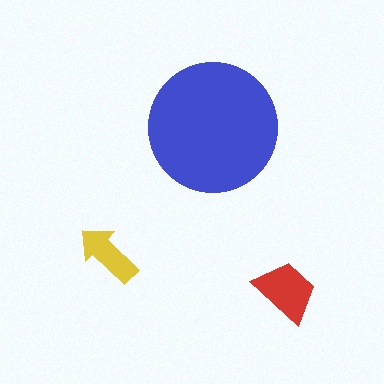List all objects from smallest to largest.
The yellow arrow, the red trapezoid, the blue circle.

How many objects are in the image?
There are 3 objects in the image.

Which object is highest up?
The blue circle is topmost.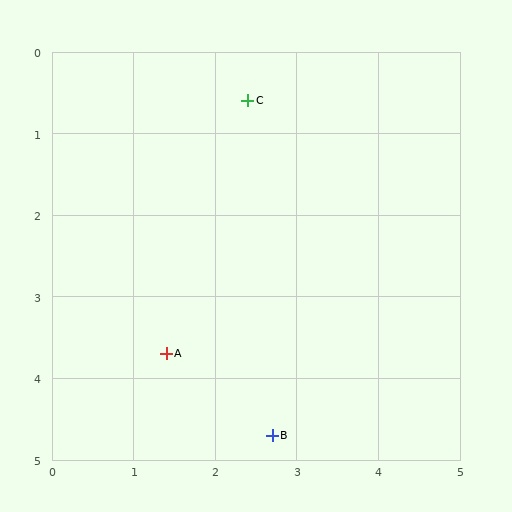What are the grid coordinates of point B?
Point B is at approximately (2.7, 4.7).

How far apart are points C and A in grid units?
Points C and A are about 3.3 grid units apart.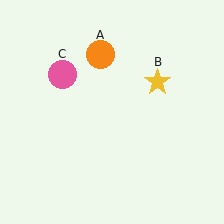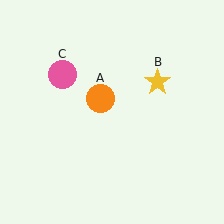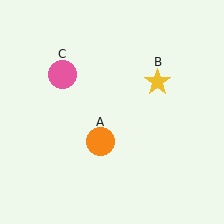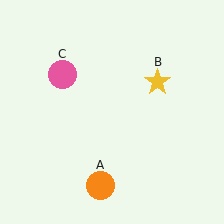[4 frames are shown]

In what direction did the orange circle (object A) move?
The orange circle (object A) moved down.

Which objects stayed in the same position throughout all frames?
Yellow star (object B) and pink circle (object C) remained stationary.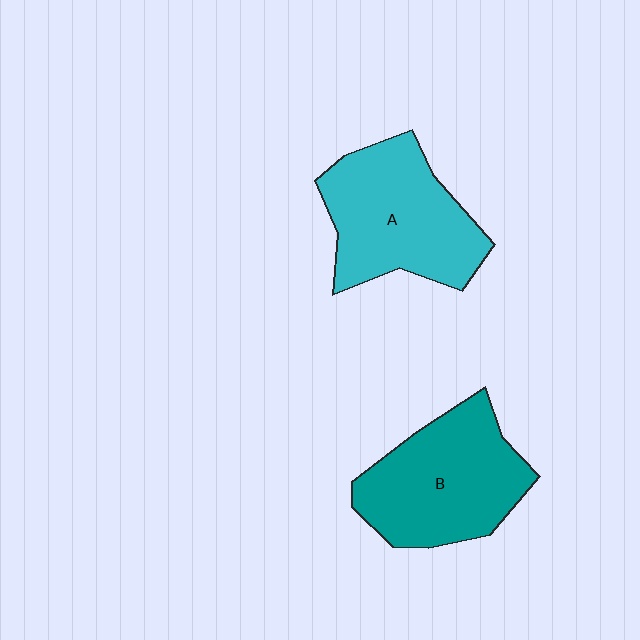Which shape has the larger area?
Shape B (teal).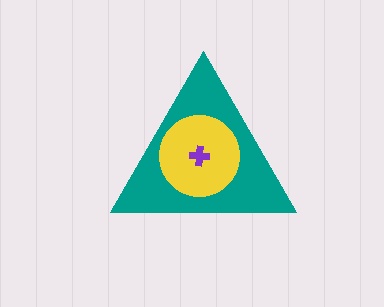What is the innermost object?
The purple cross.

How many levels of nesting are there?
3.